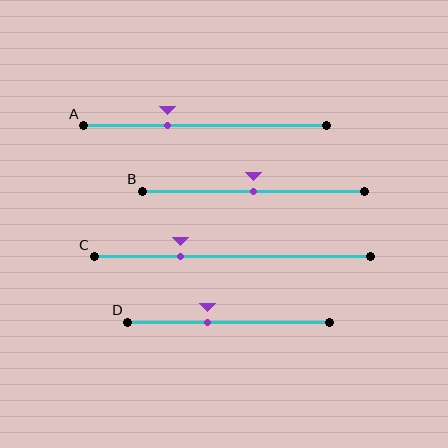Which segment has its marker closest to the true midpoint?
Segment B has its marker closest to the true midpoint.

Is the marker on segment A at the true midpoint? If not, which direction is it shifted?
No, the marker on segment A is shifted to the left by about 15% of the segment length.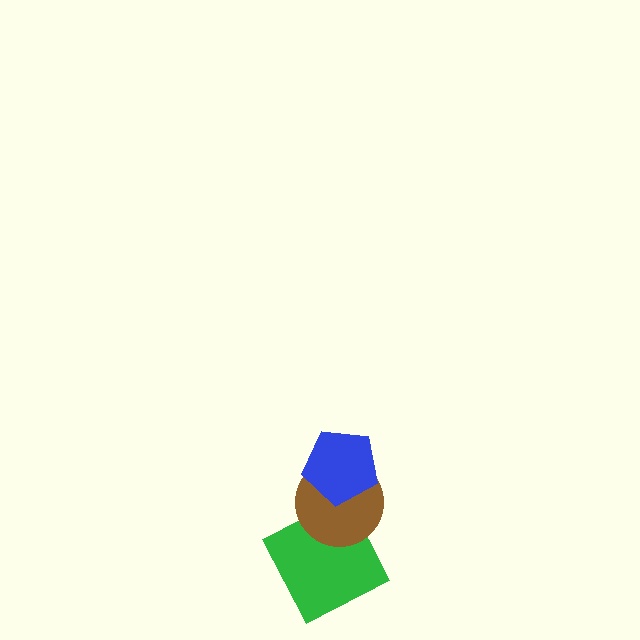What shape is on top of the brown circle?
The blue pentagon is on top of the brown circle.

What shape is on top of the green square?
The brown circle is on top of the green square.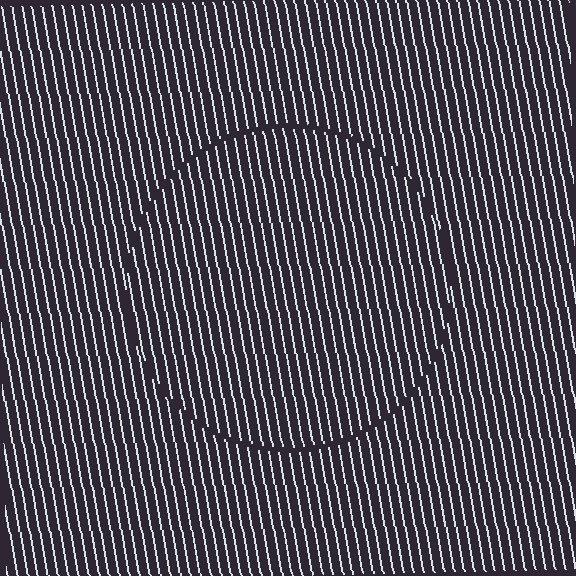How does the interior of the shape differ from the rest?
The interior of the shape contains the same grating, shifted by half a period — the contour is defined by the phase discontinuity where line-ends from the inner and outer gratings abut.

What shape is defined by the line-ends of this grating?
An illusory circle. The interior of the shape contains the same grating, shifted by half a period — the contour is defined by the phase discontinuity where line-ends from the inner and outer gratings abut.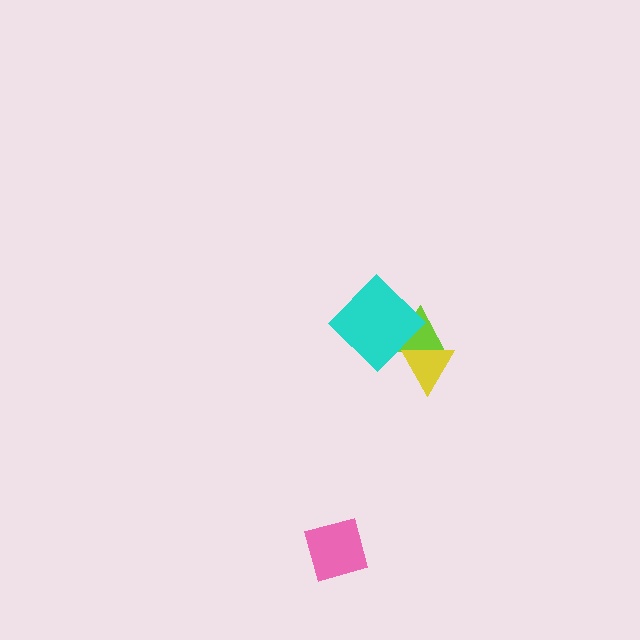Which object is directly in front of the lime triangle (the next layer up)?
The yellow triangle is directly in front of the lime triangle.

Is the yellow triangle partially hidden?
Yes, it is partially covered by another shape.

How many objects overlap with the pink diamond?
0 objects overlap with the pink diamond.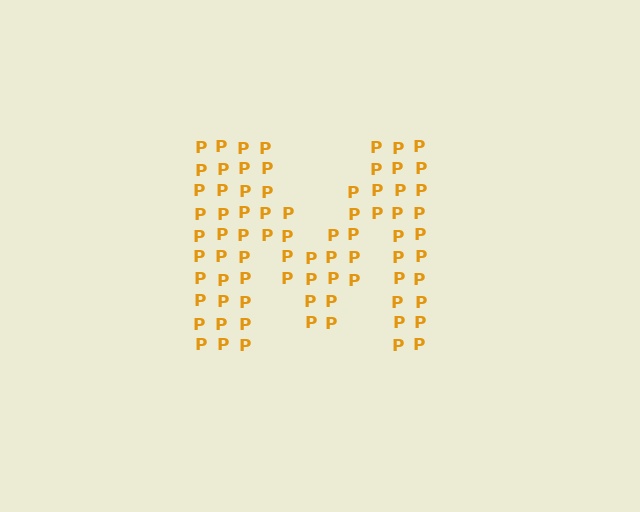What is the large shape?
The large shape is the letter M.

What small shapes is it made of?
It is made of small letter P's.